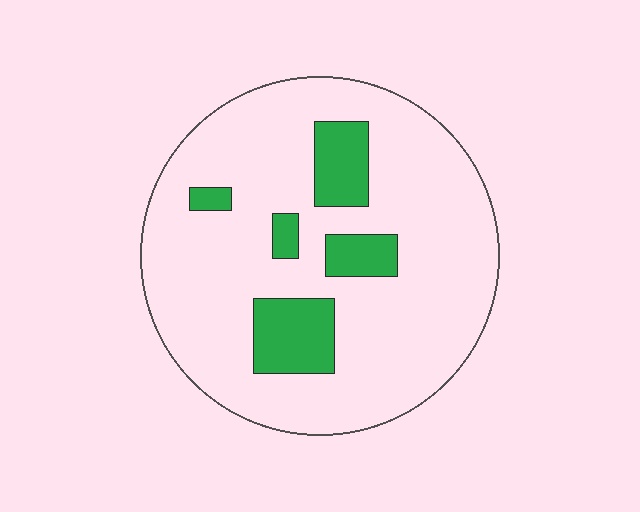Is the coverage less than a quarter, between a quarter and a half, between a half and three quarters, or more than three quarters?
Less than a quarter.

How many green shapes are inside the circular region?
5.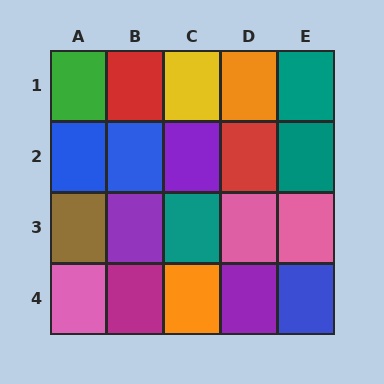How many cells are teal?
3 cells are teal.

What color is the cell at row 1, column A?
Green.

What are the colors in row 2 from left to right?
Blue, blue, purple, red, teal.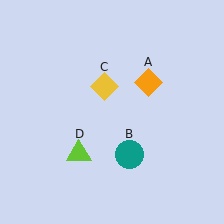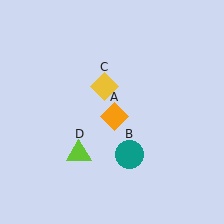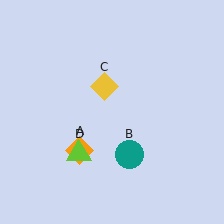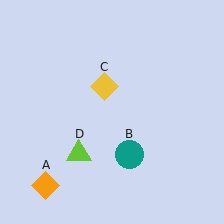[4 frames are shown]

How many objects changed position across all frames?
1 object changed position: orange diamond (object A).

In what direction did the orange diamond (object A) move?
The orange diamond (object A) moved down and to the left.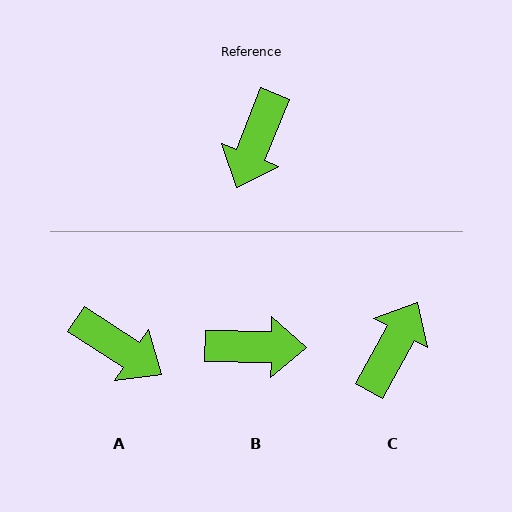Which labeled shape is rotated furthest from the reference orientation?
C, about 173 degrees away.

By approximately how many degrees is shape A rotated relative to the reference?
Approximately 79 degrees counter-clockwise.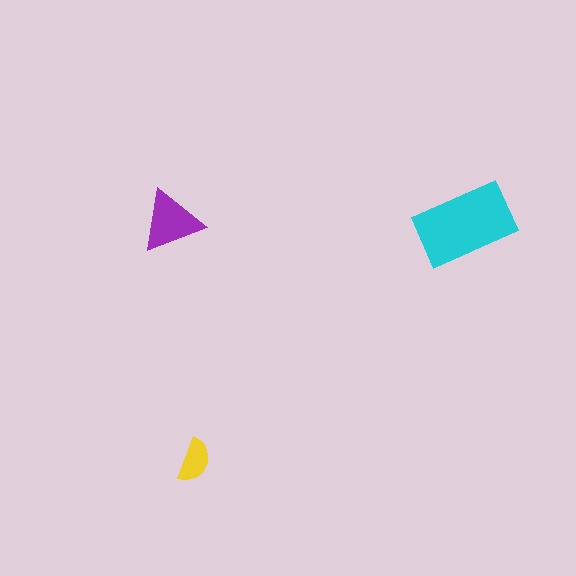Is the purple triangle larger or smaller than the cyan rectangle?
Smaller.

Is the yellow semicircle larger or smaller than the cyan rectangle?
Smaller.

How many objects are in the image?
There are 3 objects in the image.